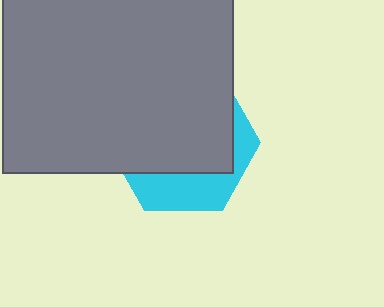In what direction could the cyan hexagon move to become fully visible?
The cyan hexagon could move down. That would shift it out from behind the gray square entirely.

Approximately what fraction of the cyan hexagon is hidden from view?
Roughly 68% of the cyan hexagon is hidden behind the gray square.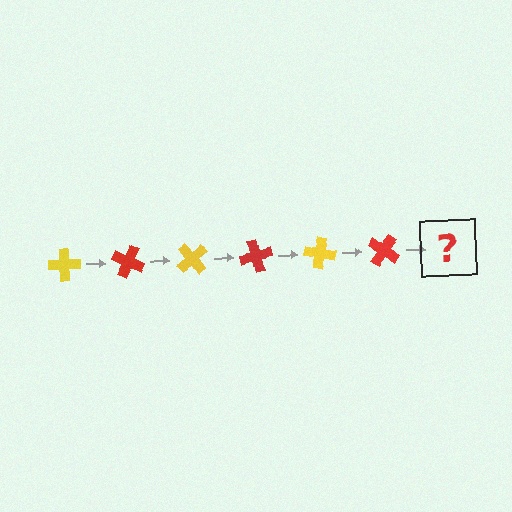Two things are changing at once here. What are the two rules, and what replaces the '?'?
The two rules are that it rotates 25 degrees each step and the color cycles through yellow and red. The '?' should be a yellow cross, rotated 150 degrees from the start.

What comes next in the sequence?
The next element should be a yellow cross, rotated 150 degrees from the start.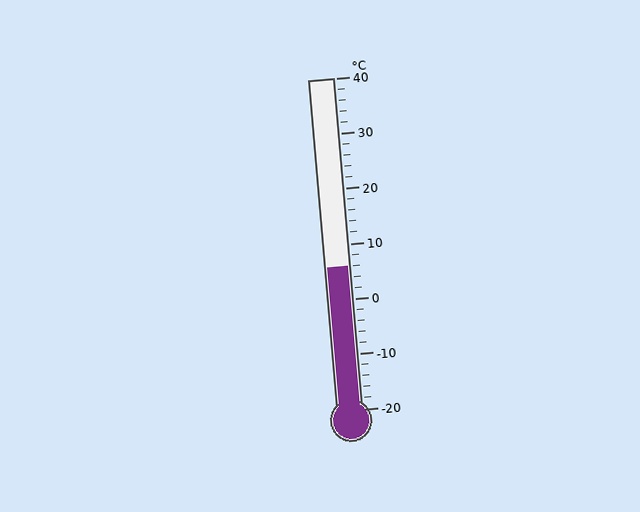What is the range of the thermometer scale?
The thermometer scale ranges from -20°C to 40°C.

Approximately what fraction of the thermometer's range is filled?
The thermometer is filled to approximately 45% of its range.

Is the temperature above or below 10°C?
The temperature is below 10°C.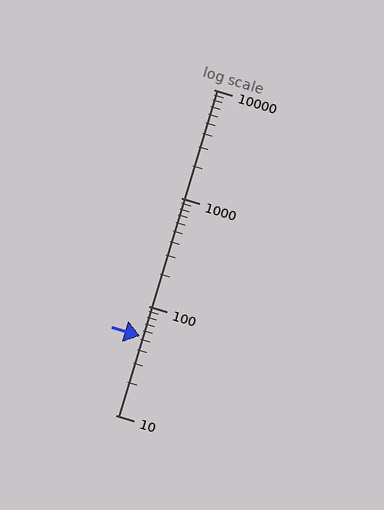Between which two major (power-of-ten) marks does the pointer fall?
The pointer is between 10 and 100.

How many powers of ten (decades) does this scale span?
The scale spans 3 decades, from 10 to 10000.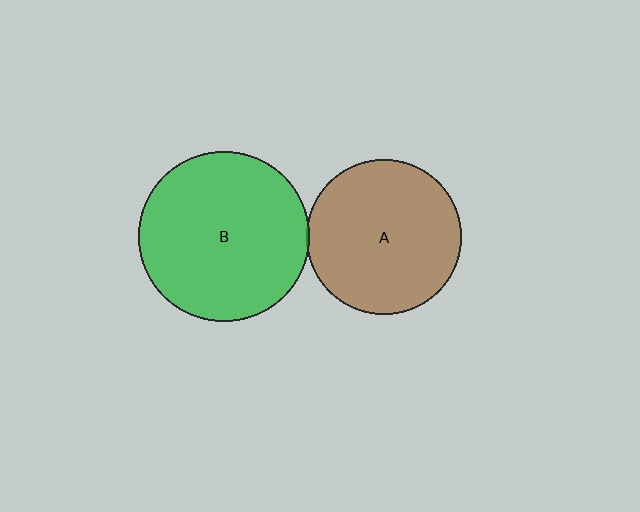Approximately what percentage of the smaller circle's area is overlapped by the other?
Approximately 5%.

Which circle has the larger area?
Circle B (green).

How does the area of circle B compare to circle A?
Approximately 1.2 times.